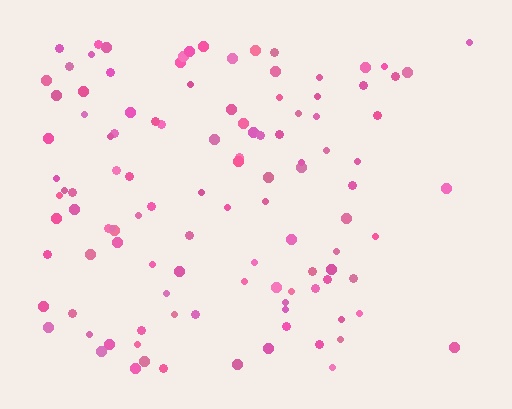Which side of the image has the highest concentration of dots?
The left.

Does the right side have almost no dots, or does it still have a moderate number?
Still a moderate number, just noticeably fewer than the left.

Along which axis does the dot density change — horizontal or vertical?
Horizontal.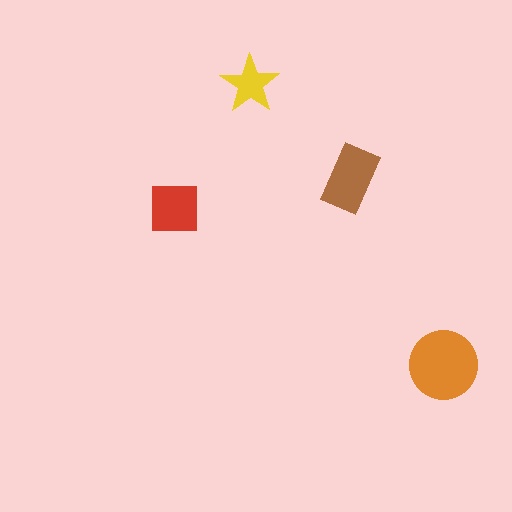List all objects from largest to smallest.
The orange circle, the brown rectangle, the red square, the yellow star.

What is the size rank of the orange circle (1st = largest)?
1st.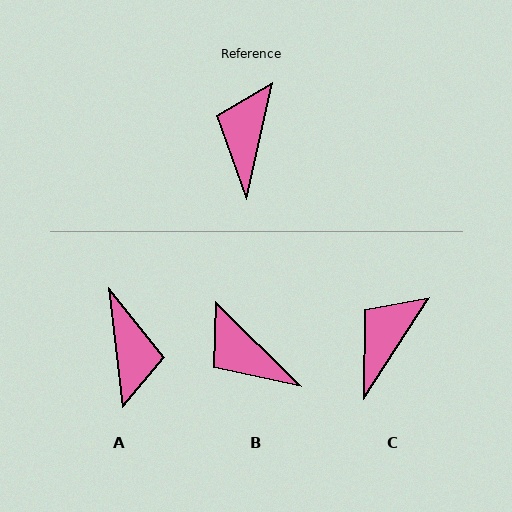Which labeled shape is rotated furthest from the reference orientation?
A, about 161 degrees away.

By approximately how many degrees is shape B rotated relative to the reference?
Approximately 58 degrees counter-clockwise.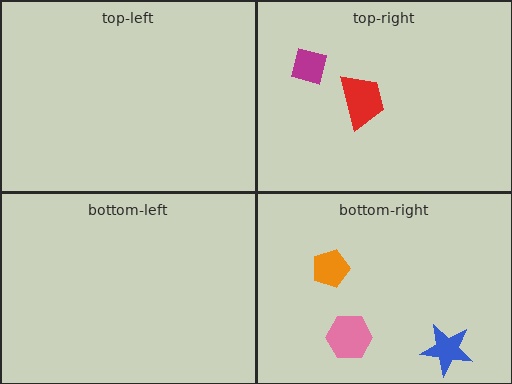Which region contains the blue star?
The bottom-right region.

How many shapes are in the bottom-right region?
3.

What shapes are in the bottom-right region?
The orange pentagon, the pink hexagon, the blue star.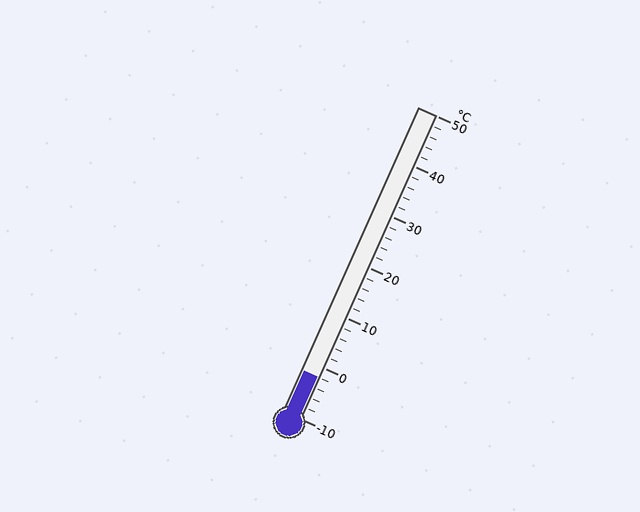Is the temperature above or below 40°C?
The temperature is below 40°C.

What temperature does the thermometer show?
The thermometer shows approximately -2°C.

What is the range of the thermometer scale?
The thermometer scale ranges from -10°C to 50°C.